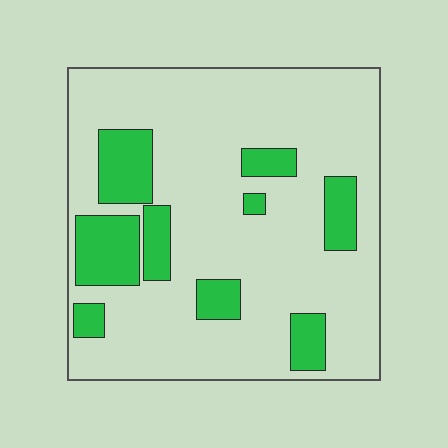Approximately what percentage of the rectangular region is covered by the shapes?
Approximately 20%.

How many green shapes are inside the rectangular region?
9.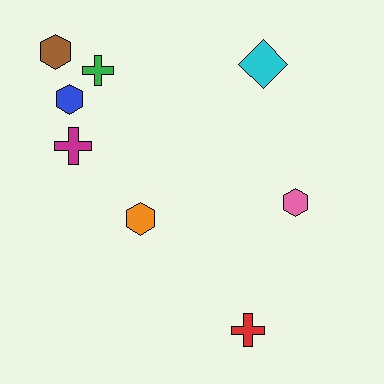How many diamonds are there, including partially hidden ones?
There is 1 diamond.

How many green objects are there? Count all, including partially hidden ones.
There is 1 green object.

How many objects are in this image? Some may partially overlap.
There are 8 objects.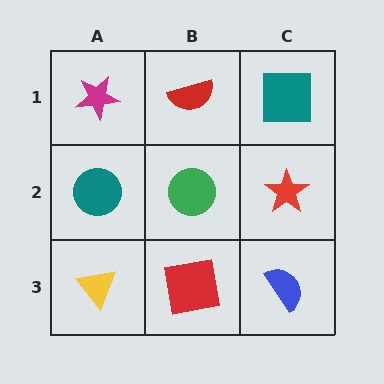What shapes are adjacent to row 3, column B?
A green circle (row 2, column B), a yellow triangle (row 3, column A), a blue semicircle (row 3, column C).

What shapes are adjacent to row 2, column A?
A magenta star (row 1, column A), a yellow triangle (row 3, column A), a green circle (row 2, column B).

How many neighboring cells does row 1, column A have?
2.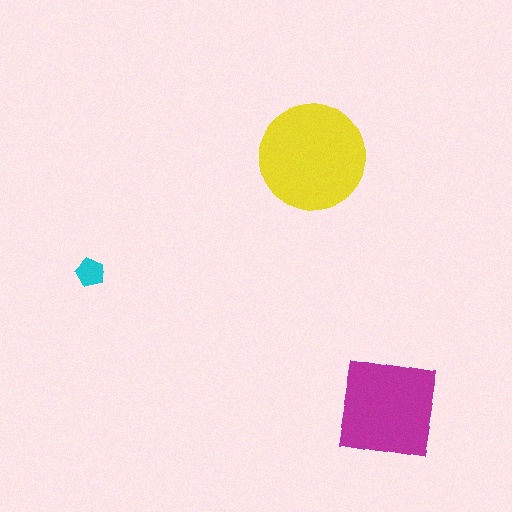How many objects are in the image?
There are 3 objects in the image.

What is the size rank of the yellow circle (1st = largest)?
1st.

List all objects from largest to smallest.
The yellow circle, the magenta square, the cyan pentagon.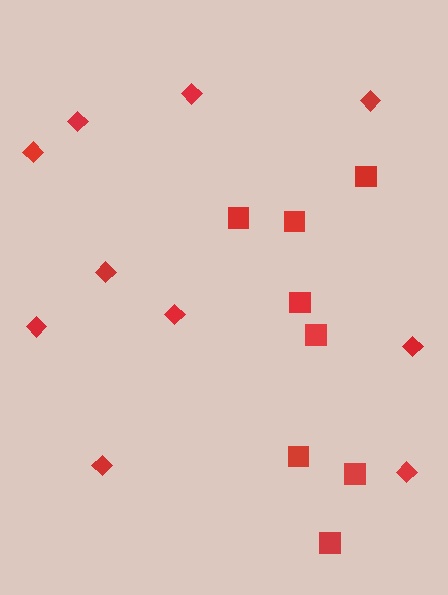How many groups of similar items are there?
There are 2 groups: one group of squares (8) and one group of diamonds (10).